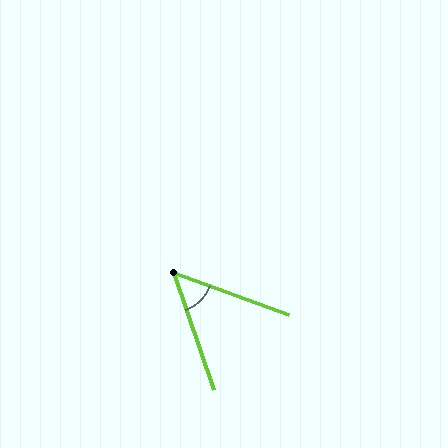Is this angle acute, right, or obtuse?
It is acute.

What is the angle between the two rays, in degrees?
Approximately 51 degrees.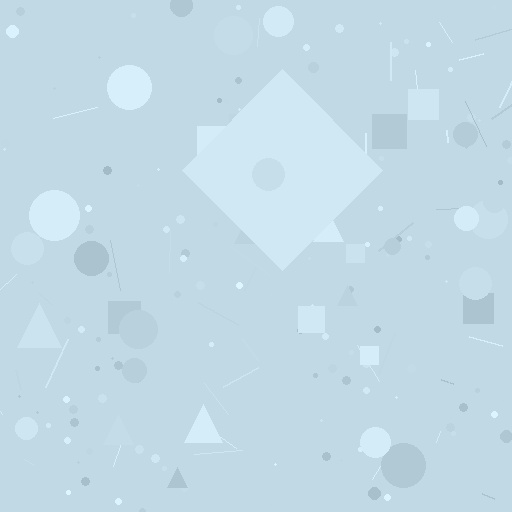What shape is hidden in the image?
A diamond is hidden in the image.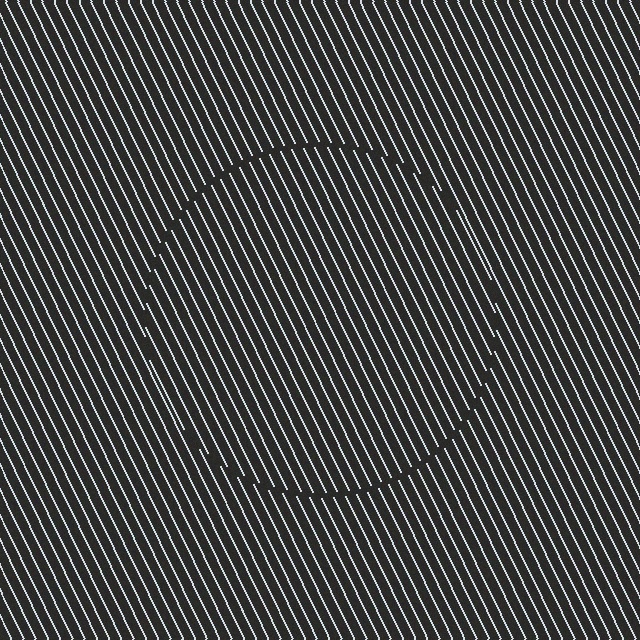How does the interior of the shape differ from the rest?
The interior of the shape contains the same grating, shifted by half a period — the contour is defined by the phase discontinuity where line-ends from the inner and outer gratings abut.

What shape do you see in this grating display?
An illusory circle. The interior of the shape contains the same grating, shifted by half a period — the contour is defined by the phase discontinuity where line-ends from the inner and outer gratings abut.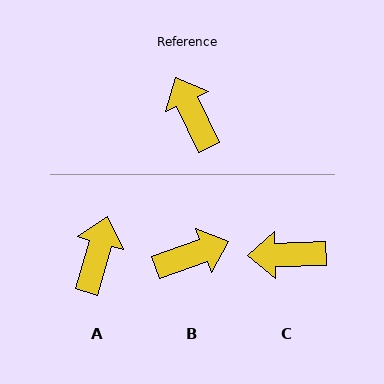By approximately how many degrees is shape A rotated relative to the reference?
Approximately 41 degrees clockwise.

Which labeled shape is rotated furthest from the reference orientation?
B, about 95 degrees away.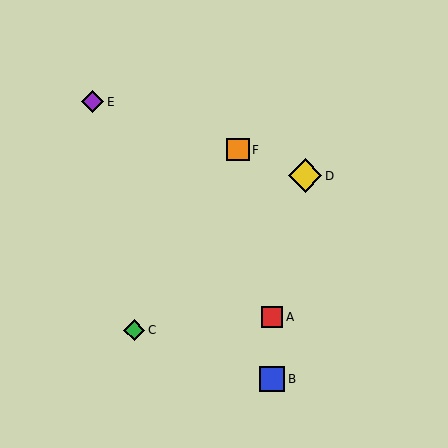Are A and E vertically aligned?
No, A is at x≈272 and E is at x≈92.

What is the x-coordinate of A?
Object A is at x≈272.